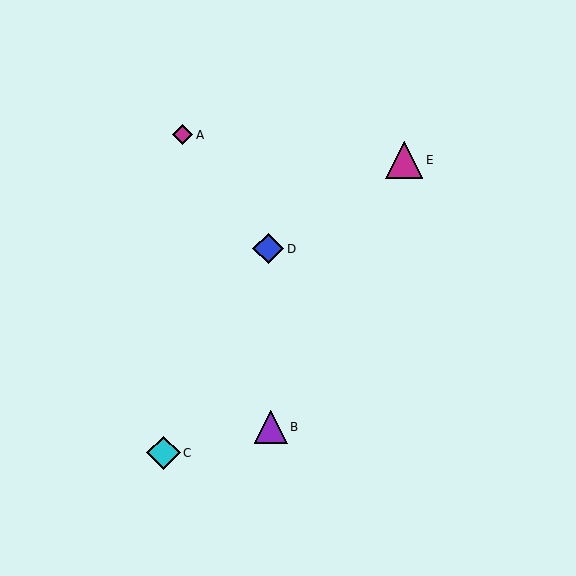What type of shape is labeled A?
Shape A is a magenta diamond.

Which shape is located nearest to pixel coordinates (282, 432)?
The purple triangle (labeled B) at (271, 427) is nearest to that location.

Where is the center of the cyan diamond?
The center of the cyan diamond is at (163, 453).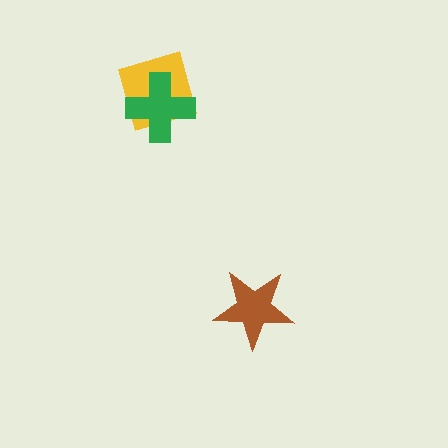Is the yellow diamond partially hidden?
Yes, it is partially covered by another shape.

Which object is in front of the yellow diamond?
The green cross is in front of the yellow diamond.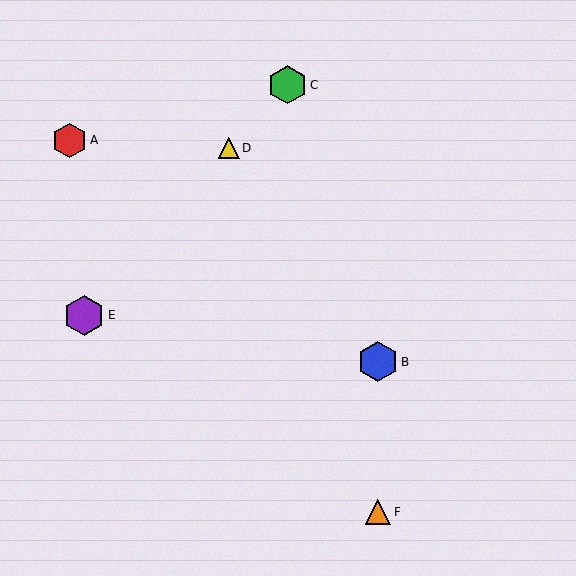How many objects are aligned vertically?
2 objects (B, F) are aligned vertically.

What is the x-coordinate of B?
Object B is at x≈378.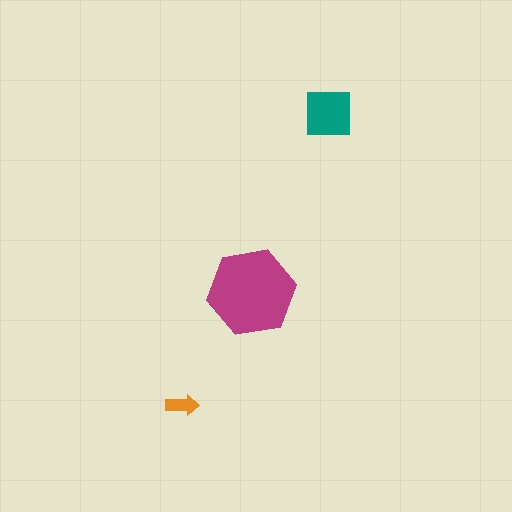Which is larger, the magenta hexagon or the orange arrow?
The magenta hexagon.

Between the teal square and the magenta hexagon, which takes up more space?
The magenta hexagon.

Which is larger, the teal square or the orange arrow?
The teal square.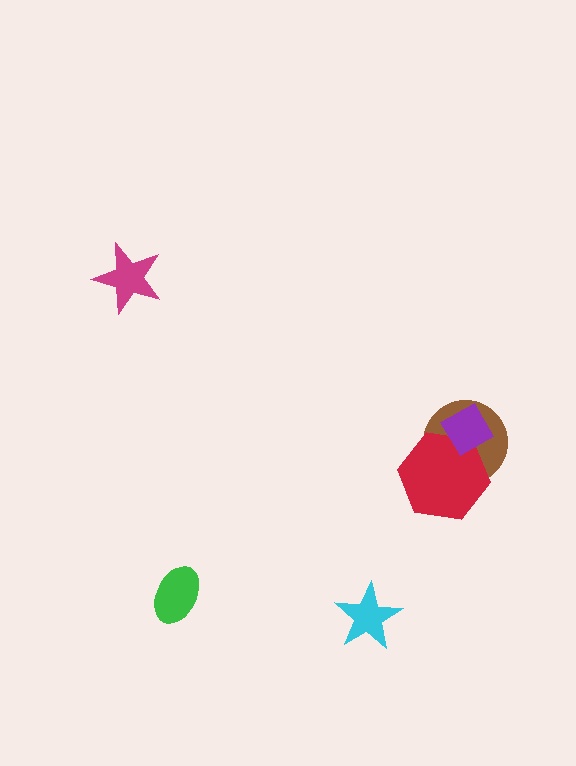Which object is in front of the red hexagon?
The purple diamond is in front of the red hexagon.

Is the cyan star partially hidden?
No, no other shape covers it.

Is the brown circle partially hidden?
Yes, it is partially covered by another shape.